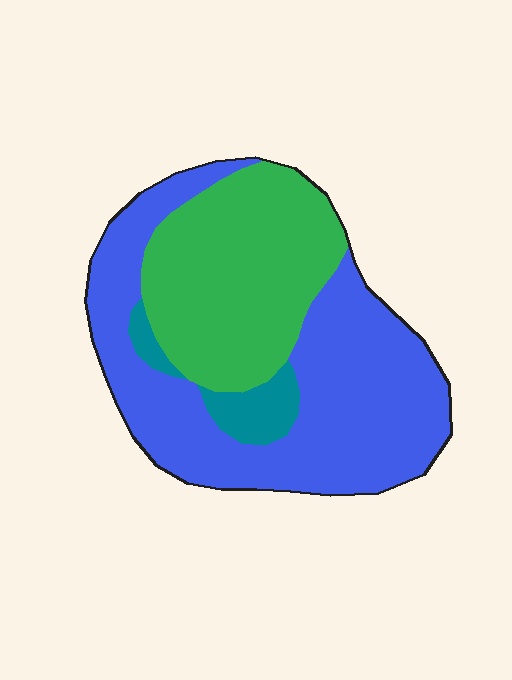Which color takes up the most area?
Blue, at roughly 55%.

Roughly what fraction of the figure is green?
Green takes up about three eighths (3/8) of the figure.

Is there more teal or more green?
Green.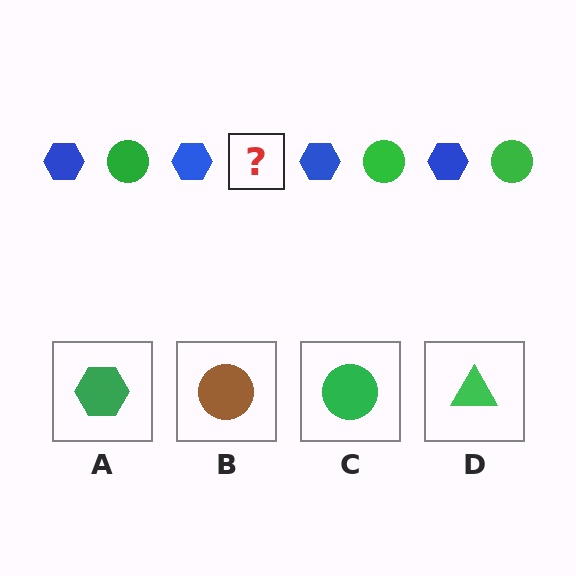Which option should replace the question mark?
Option C.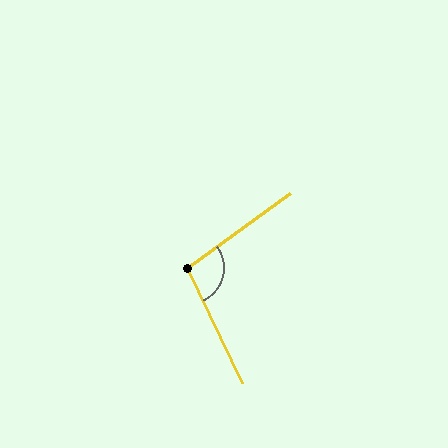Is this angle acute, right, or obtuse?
It is obtuse.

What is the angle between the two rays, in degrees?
Approximately 101 degrees.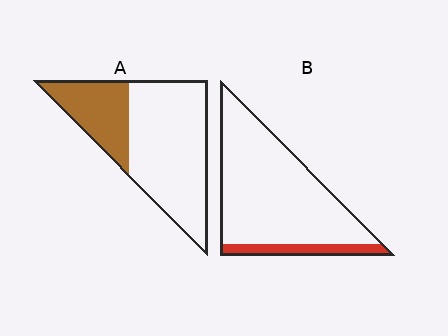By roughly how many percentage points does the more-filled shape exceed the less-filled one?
By roughly 15 percentage points (A over B).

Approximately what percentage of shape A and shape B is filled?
A is approximately 30% and B is approximately 15%.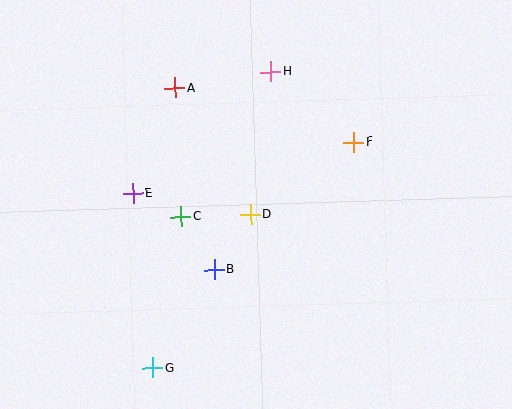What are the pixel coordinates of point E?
Point E is at (133, 193).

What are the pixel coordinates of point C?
Point C is at (181, 216).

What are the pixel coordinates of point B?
Point B is at (214, 270).